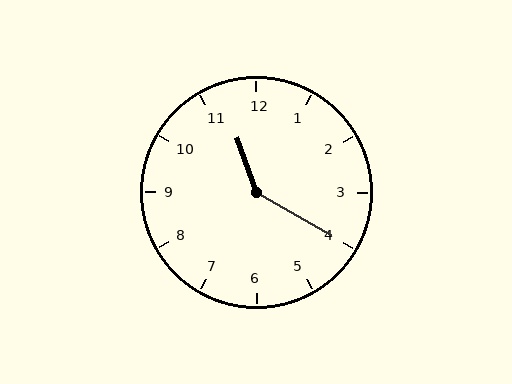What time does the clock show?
11:20.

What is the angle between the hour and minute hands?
Approximately 140 degrees.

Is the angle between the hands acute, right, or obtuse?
It is obtuse.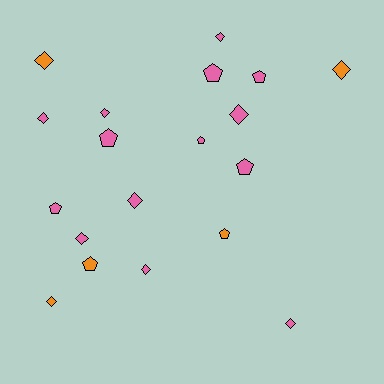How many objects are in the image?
There are 19 objects.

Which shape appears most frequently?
Diamond, with 11 objects.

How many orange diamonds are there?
There are 3 orange diamonds.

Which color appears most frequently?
Pink, with 14 objects.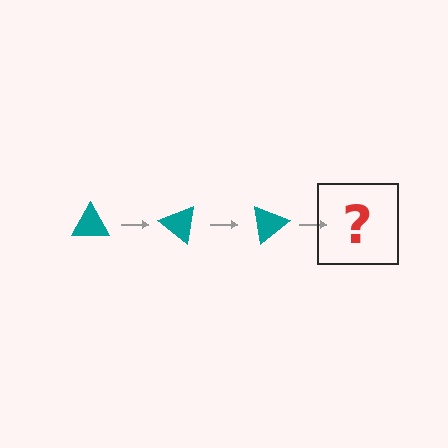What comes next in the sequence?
The next element should be a teal triangle rotated 120 degrees.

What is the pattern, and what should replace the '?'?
The pattern is that the triangle rotates 40 degrees each step. The '?' should be a teal triangle rotated 120 degrees.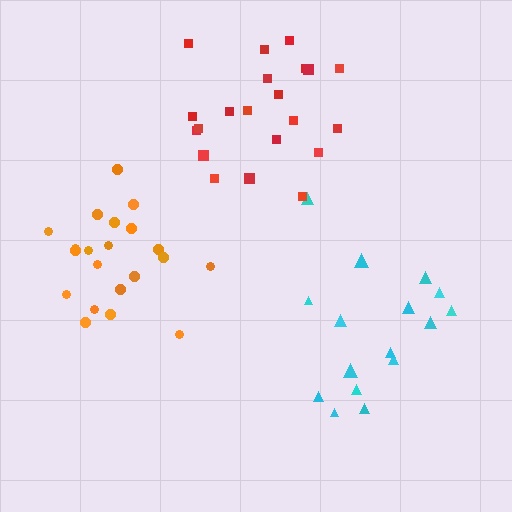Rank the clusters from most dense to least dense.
orange, red, cyan.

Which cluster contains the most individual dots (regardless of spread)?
Red (21).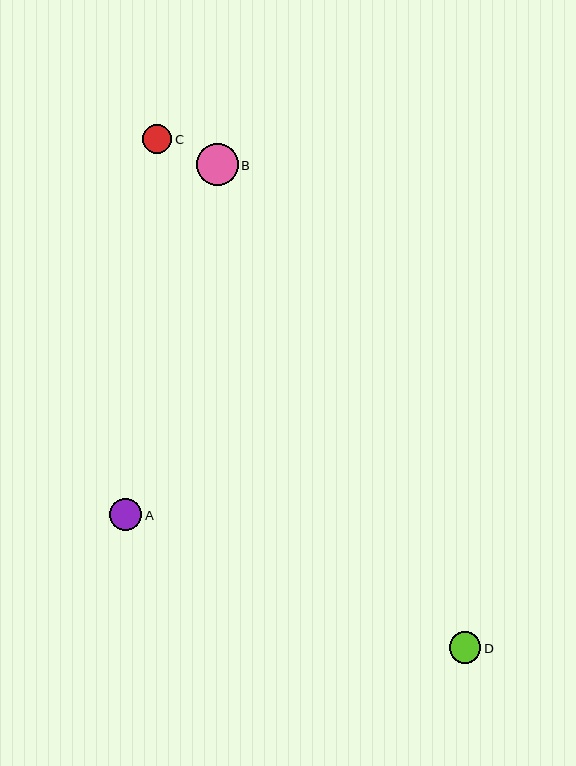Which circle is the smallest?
Circle C is the smallest with a size of approximately 30 pixels.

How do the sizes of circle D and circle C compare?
Circle D and circle C are approximately the same size.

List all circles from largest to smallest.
From largest to smallest: B, D, A, C.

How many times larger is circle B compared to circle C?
Circle B is approximately 1.4 times the size of circle C.